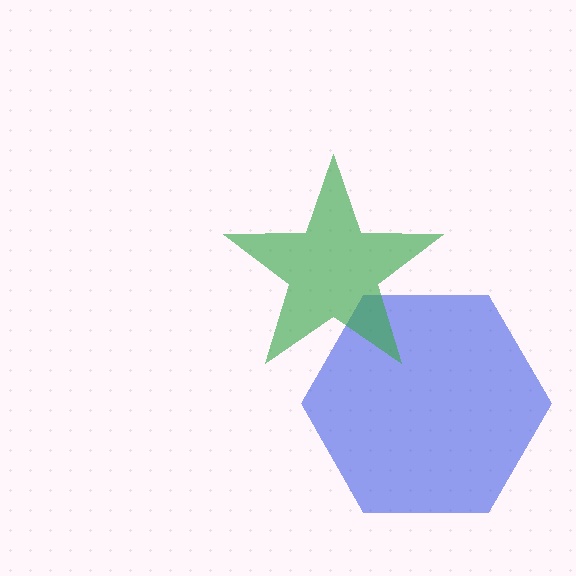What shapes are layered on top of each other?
The layered shapes are: a blue hexagon, a green star.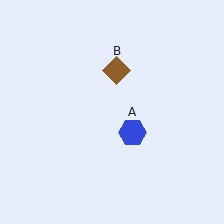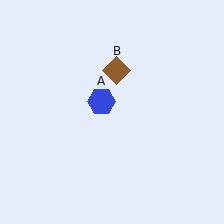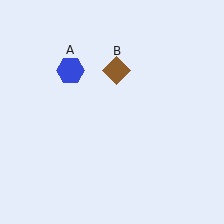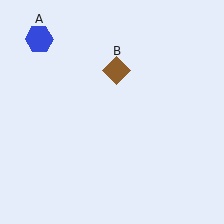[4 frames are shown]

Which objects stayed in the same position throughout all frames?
Brown diamond (object B) remained stationary.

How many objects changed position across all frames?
1 object changed position: blue hexagon (object A).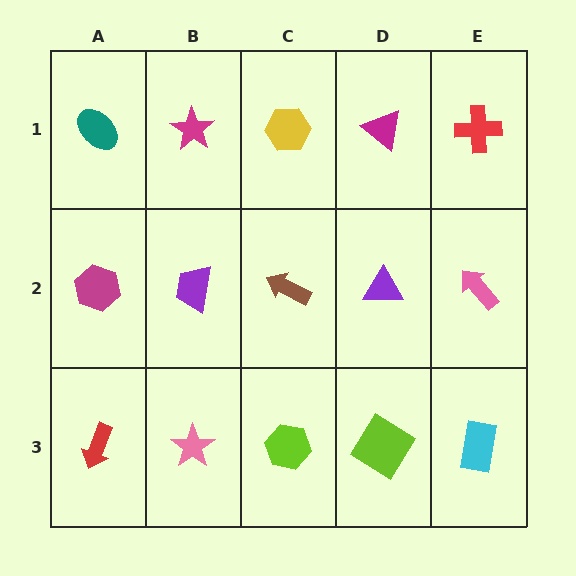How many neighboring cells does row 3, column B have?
3.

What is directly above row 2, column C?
A yellow hexagon.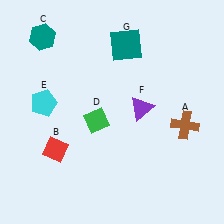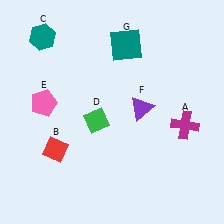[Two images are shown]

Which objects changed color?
A changed from brown to magenta. E changed from cyan to pink.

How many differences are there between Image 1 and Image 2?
There are 2 differences between the two images.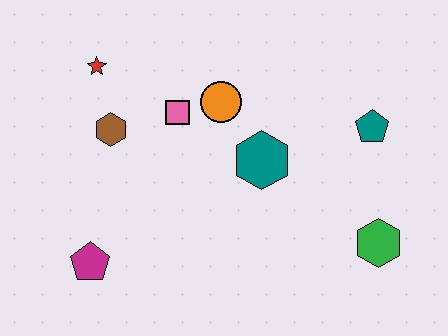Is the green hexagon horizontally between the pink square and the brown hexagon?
No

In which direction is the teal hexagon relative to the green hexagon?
The teal hexagon is to the left of the green hexagon.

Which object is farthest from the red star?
The green hexagon is farthest from the red star.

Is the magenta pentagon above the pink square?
No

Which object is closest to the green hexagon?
The teal pentagon is closest to the green hexagon.